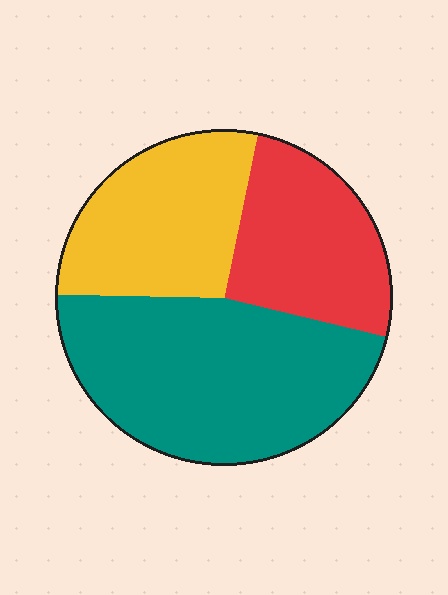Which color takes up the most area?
Teal, at roughly 45%.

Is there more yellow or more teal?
Teal.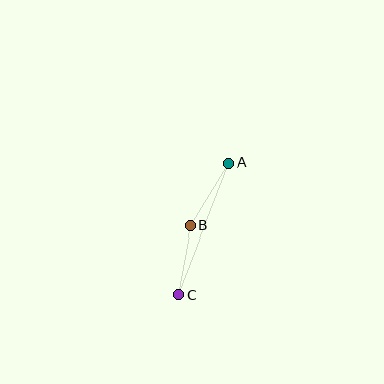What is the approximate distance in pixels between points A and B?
The distance between A and B is approximately 73 pixels.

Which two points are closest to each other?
Points B and C are closest to each other.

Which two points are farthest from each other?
Points A and C are farthest from each other.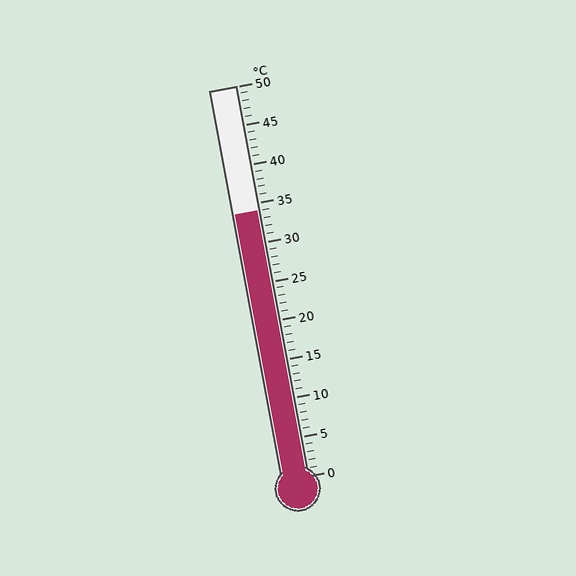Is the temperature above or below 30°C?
The temperature is above 30°C.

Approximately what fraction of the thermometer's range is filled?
The thermometer is filled to approximately 70% of its range.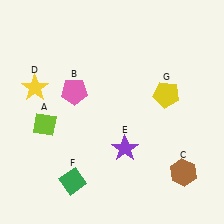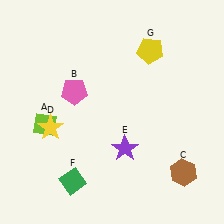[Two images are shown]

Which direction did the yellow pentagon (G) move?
The yellow pentagon (G) moved up.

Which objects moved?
The objects that moved are: the yellow star (D), the yellow pentagon (G).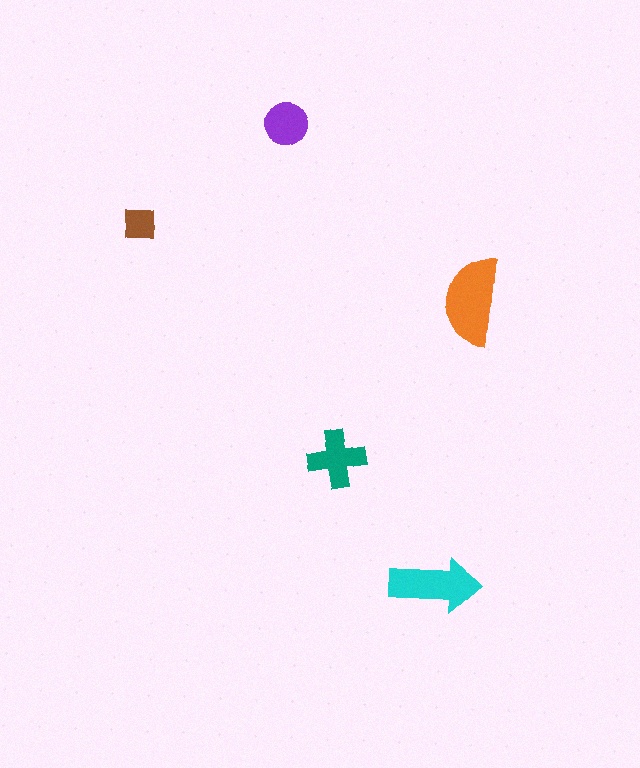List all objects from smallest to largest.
The brown square, the purple circle, the teal cross, the cyan arrow, the orange semicircle.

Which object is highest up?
The purple circle is topmost.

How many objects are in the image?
There are 5 objects in the image.